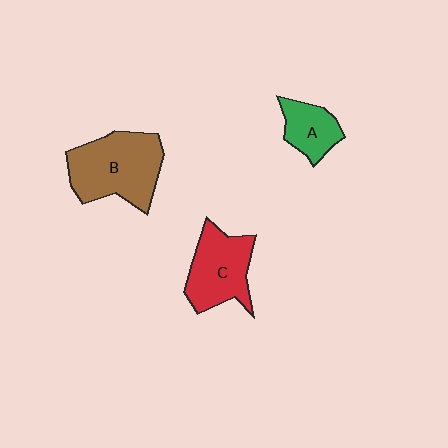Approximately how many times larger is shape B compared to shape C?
Approximately 1.3 times.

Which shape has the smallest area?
Shape A (green).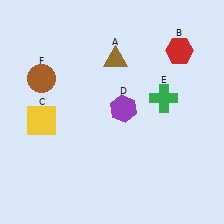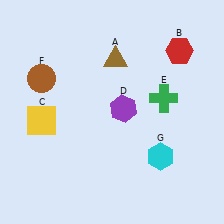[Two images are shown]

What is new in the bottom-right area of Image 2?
A cyan hexagon (G) was added in the bottom-right area of Image 2.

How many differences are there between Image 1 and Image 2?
There is 1 difference between the two images.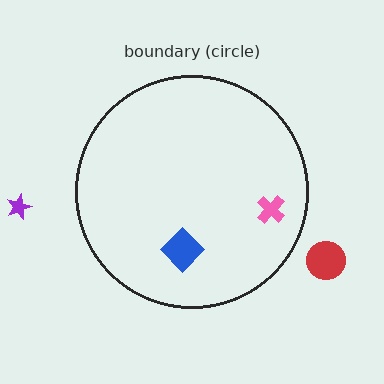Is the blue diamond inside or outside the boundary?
Inside.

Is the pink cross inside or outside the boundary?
Inside.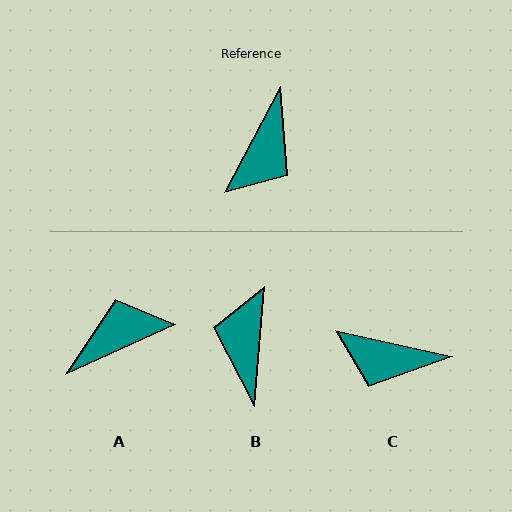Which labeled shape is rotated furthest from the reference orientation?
B, about 156 degrees away.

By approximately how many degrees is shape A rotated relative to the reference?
Approximately 142 degrees counter-clockwise.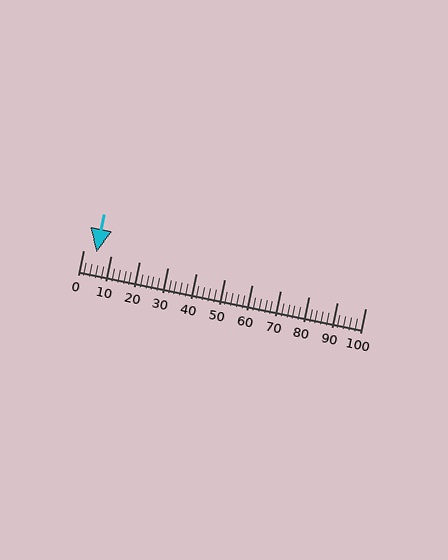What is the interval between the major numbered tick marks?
The major tick marks are spaced 10 units apart.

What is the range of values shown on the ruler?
The ruler shows values from 0 to 100.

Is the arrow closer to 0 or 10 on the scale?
The arrow is closer to 0.